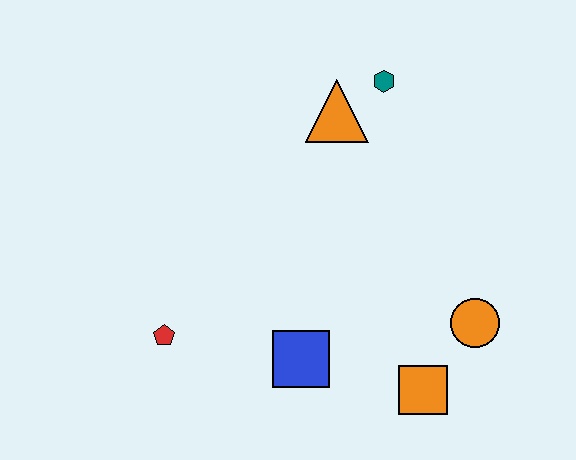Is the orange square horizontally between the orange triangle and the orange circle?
Yes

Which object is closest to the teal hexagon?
The orange triangle is closest to the teal hexagon.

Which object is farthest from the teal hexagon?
The red pentagon is farthest from the teal hexagon.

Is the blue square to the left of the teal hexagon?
Yes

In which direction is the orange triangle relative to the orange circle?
The orange triangle is above the orange circle.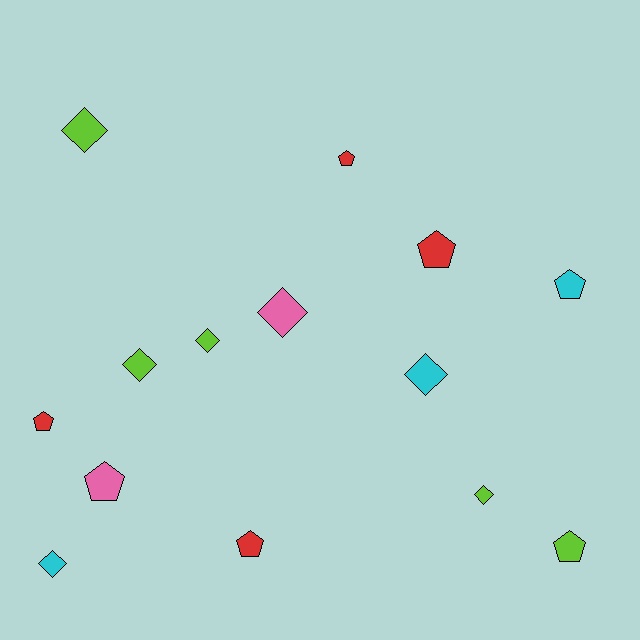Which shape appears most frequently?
Diamond, with 7 objects.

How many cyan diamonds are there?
There are 2 cyan diamonds.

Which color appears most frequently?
Lime, with 5 objects.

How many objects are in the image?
There are 14 objects.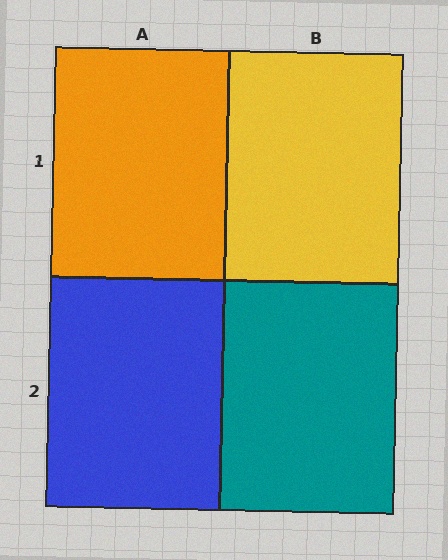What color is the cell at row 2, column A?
Blue.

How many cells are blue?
1 cell is blue.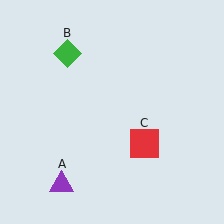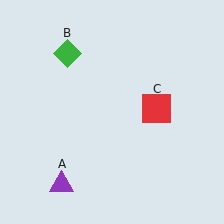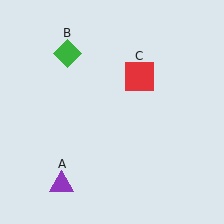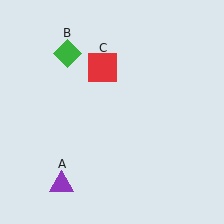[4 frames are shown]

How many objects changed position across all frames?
1 object changed position: red square (object C).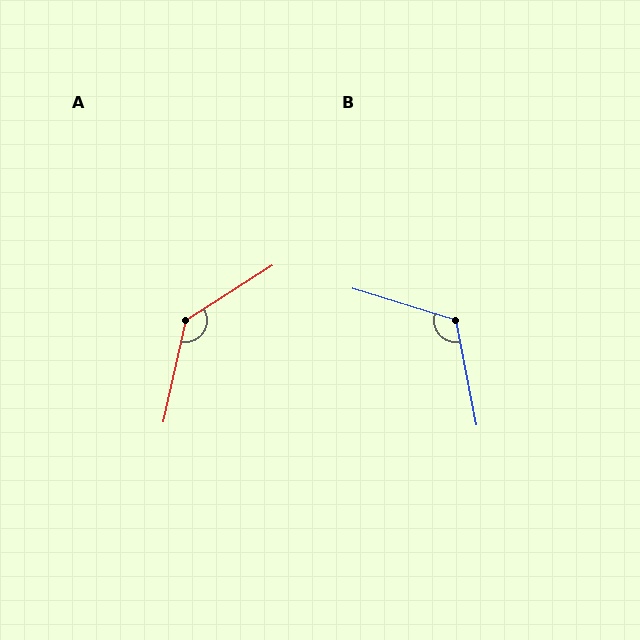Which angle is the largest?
A, at approximately 135 degrees.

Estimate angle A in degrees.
Approximately 135 degrees.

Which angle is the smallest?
B, at approximately 118 degrees.